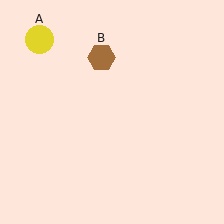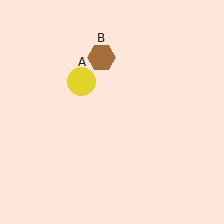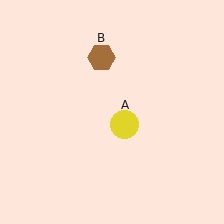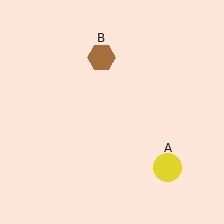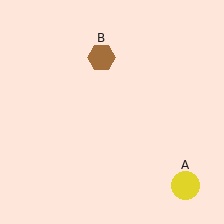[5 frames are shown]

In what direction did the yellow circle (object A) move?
The yellow circle (object A) moved down and to the right.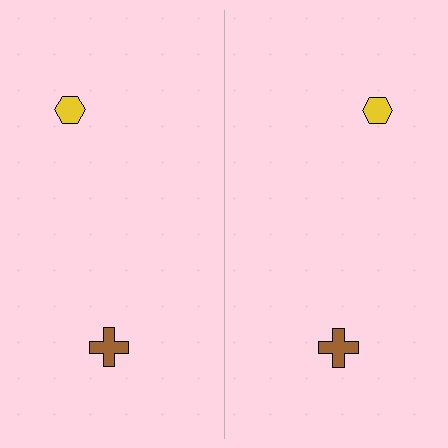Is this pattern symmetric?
Yes, this pattern has bilateral (reflection) symmetry.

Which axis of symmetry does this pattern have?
The pattern has a vertical axis of symmetry running through the center of the image.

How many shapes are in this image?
There are 4 shapes in this image.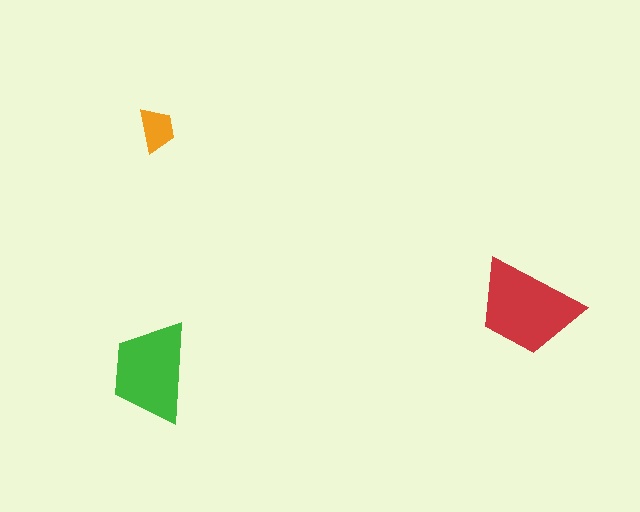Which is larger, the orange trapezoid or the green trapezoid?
The green one.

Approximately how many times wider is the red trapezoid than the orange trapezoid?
About 2.5 times wider.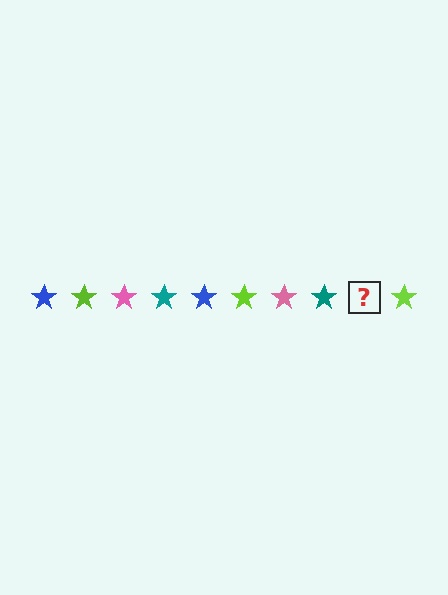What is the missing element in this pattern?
The missing element is a blue star.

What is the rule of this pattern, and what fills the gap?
The rule is that the pattern cycles through blue, lime, pink, teal stars. The gap should be filled with a blue star.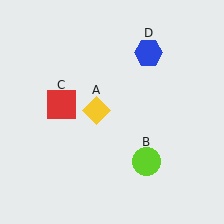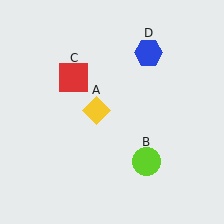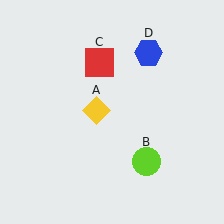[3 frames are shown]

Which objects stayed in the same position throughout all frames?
Yellow diamond (object A) and lime circle (object B) and blue hexagon (object D) remained stationary.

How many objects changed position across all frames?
1 object changed position: red square (object C).